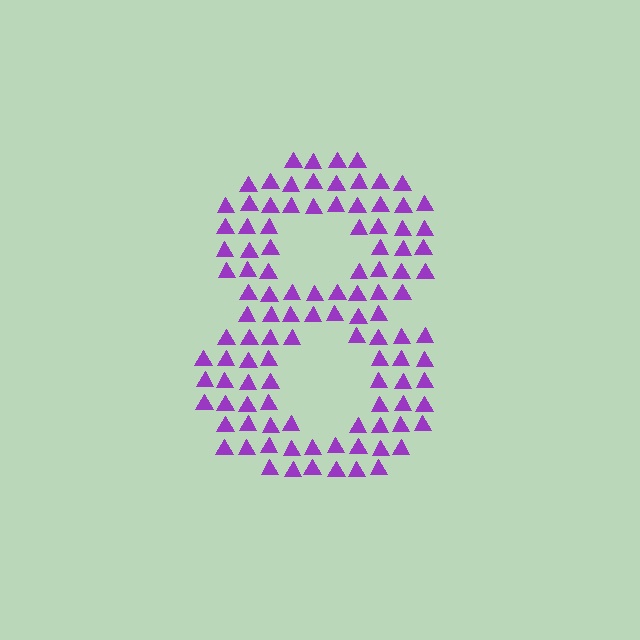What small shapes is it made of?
It is made of small triangles.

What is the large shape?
The large shape is the digit 8.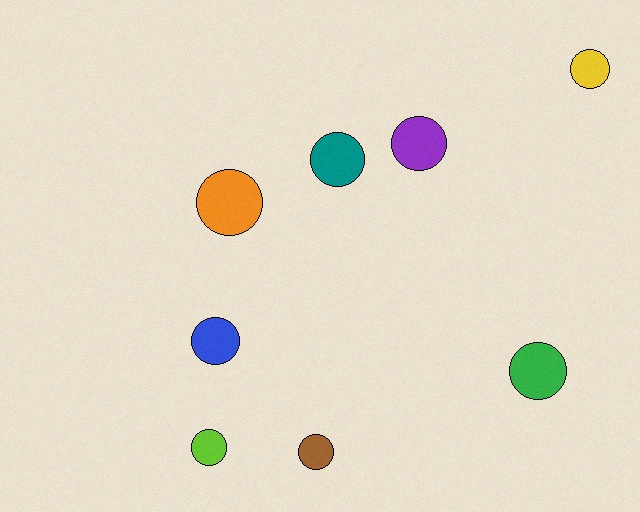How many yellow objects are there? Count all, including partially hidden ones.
There is 1 yellow object.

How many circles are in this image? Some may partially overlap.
There are 8 circles.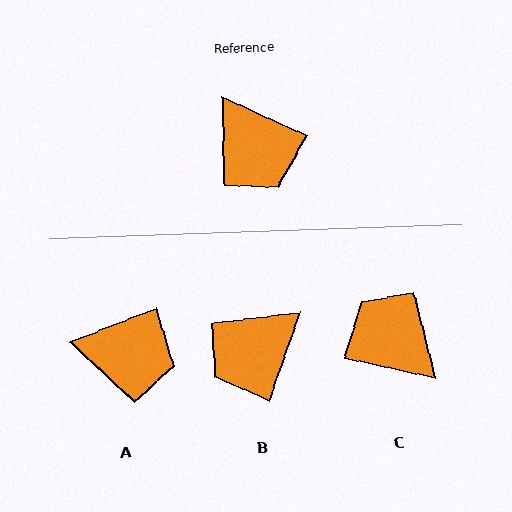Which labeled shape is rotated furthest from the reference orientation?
C, about 167 degrees away.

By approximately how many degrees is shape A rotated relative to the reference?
Approximately 46 degrees counter-clockwise.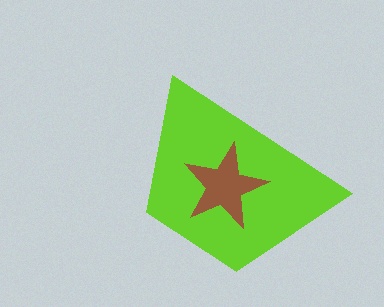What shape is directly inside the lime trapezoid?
The brown star.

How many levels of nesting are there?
2.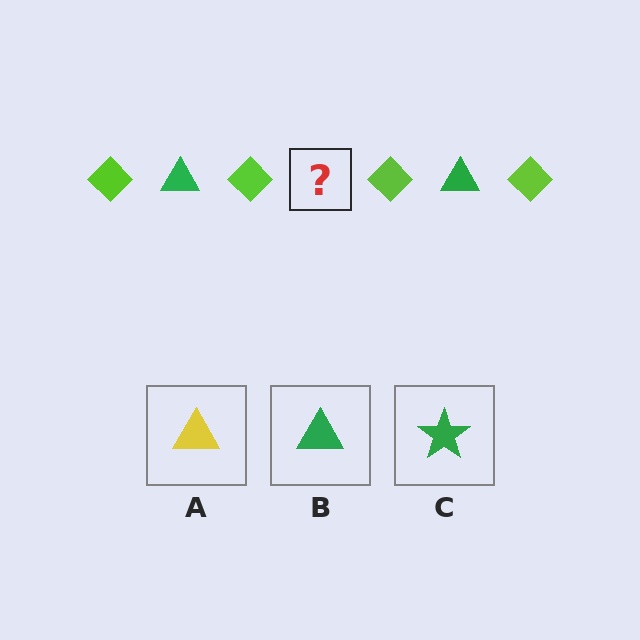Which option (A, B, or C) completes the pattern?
B.